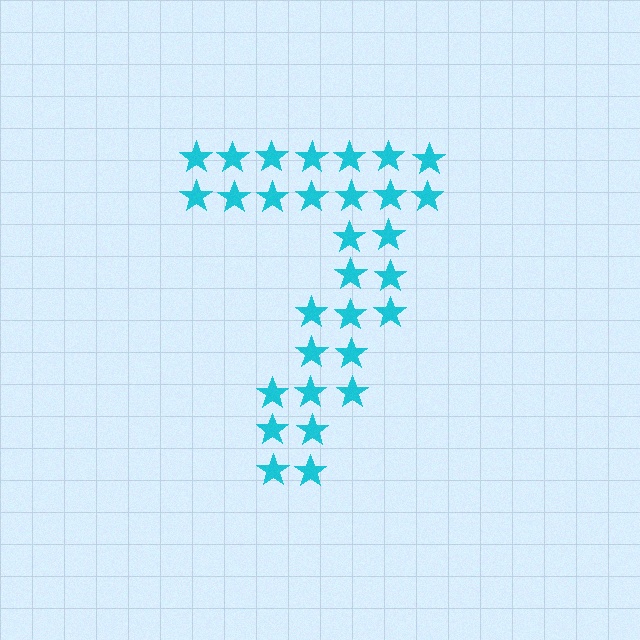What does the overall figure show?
The overall figure shows the digit 7.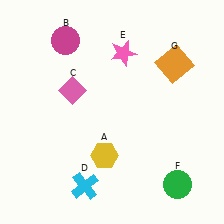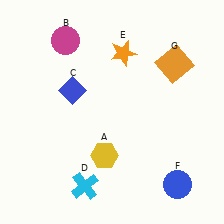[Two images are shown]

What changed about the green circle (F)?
In Image 1, F is green. In Image 2, it changed to blue.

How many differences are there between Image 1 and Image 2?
There are 3 differences between the two images.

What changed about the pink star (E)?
In Image 1, E is pink. In Image 2, it changed to orange.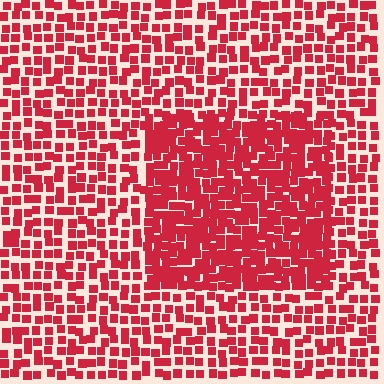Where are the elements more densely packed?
The elements are more densely packed inside the rectangle boundary.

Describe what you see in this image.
The image contains small red elements arranged at two different densities. A rectangle-shaped region is visible where the elements are more densely packed than the surrounding area.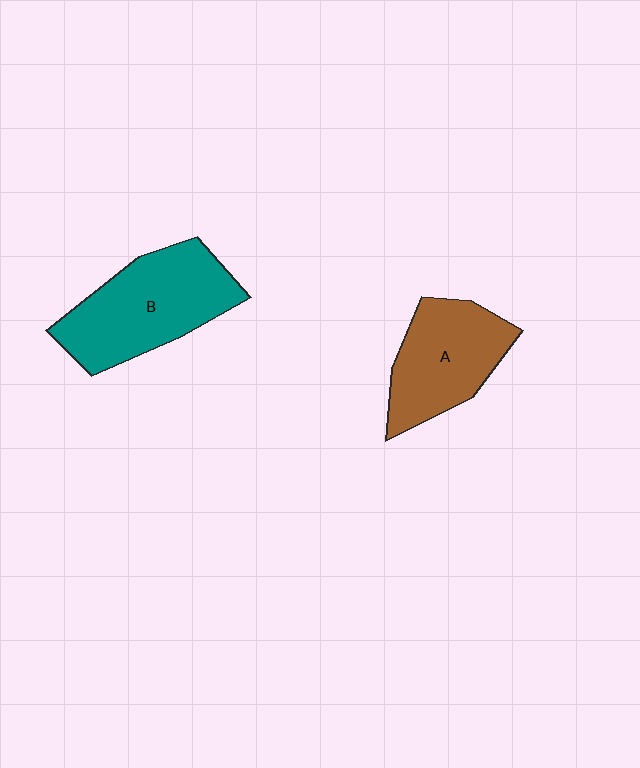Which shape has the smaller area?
Shape A (brown).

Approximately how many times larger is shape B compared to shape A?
Approximately 1.3 times.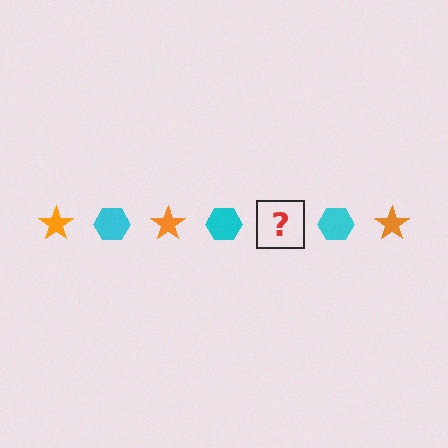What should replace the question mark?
The question mark should be replaced with an orange star.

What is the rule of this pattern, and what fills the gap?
The rule is that the pattern alternates between orange star and cyan hexagon. The gap should be filled with an orange star.